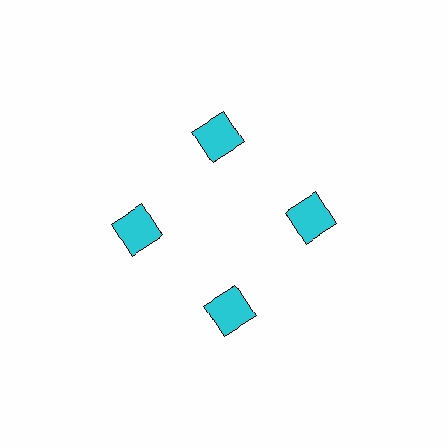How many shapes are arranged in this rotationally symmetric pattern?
There are 4 shapes, arranged in 4 groups of 1.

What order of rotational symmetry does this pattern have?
This pattern has 4-fold rotational symmetry.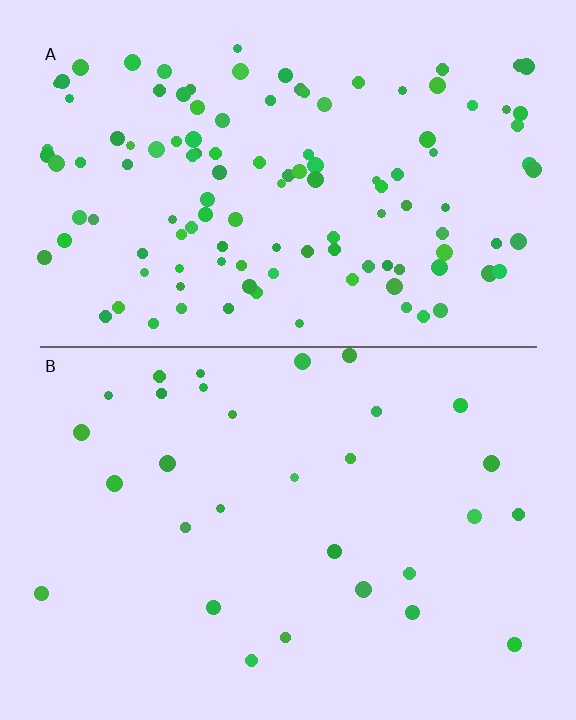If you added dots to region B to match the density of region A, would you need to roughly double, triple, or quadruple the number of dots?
Approximately quadruple.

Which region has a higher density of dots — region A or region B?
A (the top).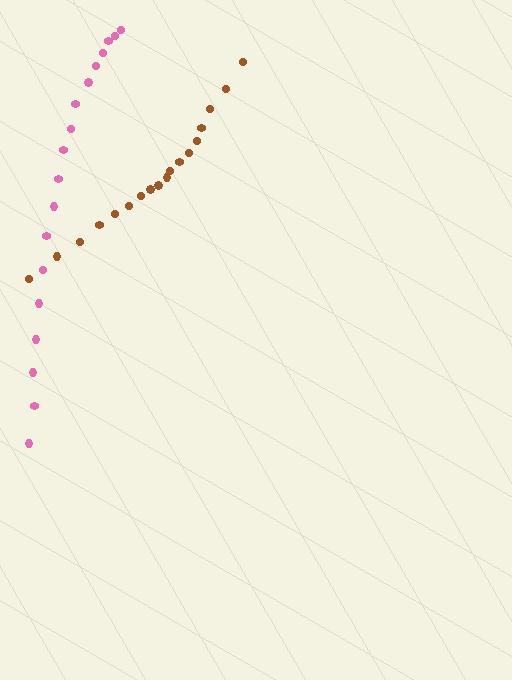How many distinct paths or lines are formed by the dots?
There are 2 distinct paths.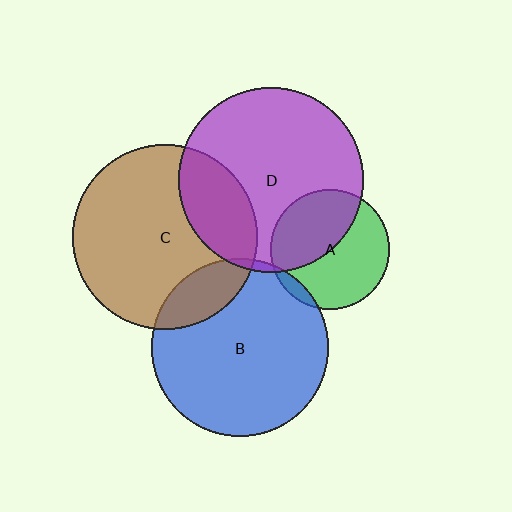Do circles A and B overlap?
Yes.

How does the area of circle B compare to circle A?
Approximately 2.2 times.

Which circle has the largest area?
Circle D (purple).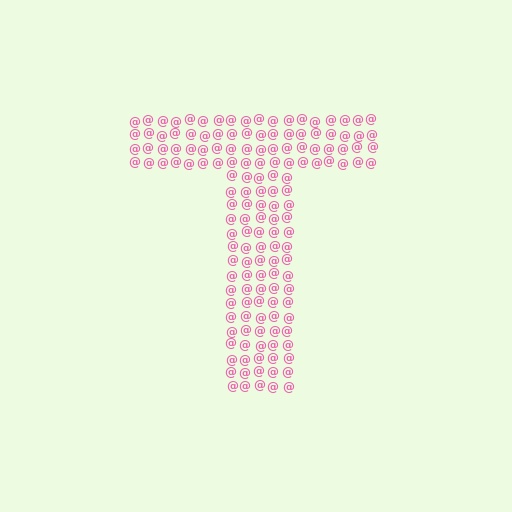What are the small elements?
The small elements are at signs.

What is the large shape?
The large shape is the letter T.